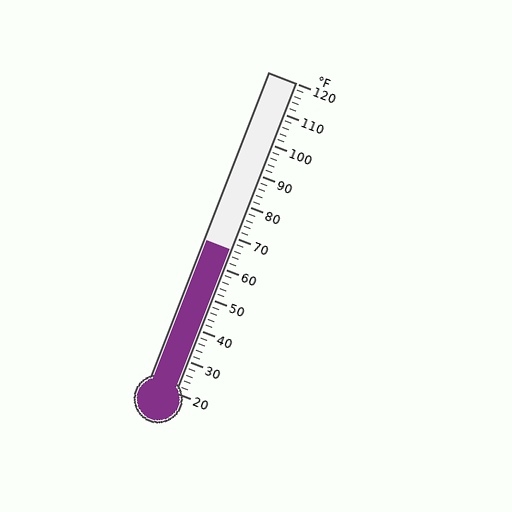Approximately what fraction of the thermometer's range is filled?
The thermometer is filled to approximately 45% of its range.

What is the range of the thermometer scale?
The thermometer scale ranges from 20°F to 120°F.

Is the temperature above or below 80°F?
The temperature is below 80°F.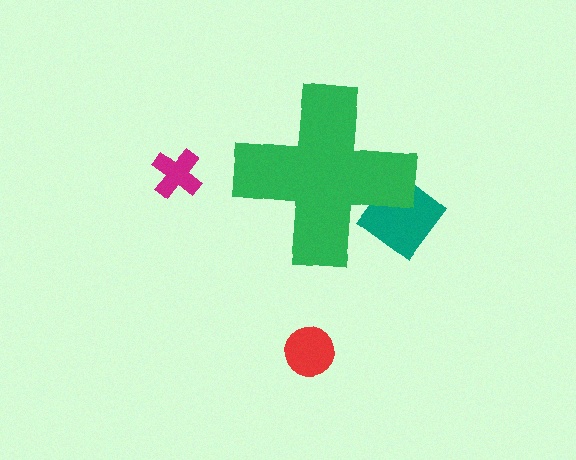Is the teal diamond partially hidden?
Yes, the teal diamond is partially hidden behind the green cross.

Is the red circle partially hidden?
No, the red circle is fully visible.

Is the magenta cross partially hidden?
No, the magenta cross is fully visible.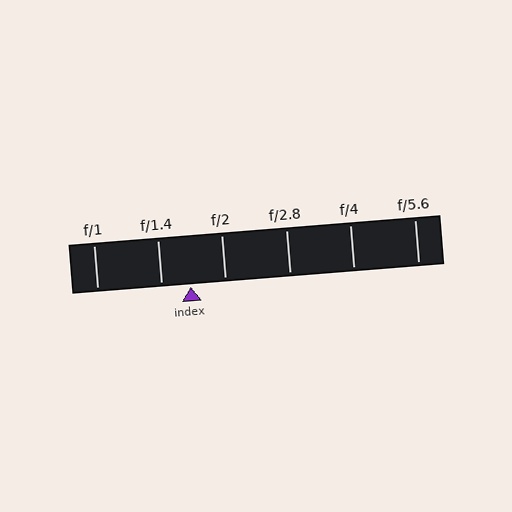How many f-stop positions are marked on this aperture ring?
There are 6 f-stop positions marked.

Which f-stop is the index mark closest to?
The index mark is closest to f/1.4.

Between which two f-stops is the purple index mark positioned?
The index mark is between f/1.4 and f/2.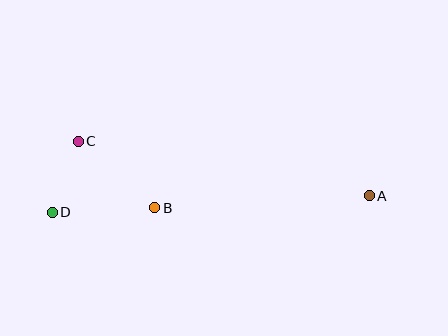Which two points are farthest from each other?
Points A and D are farthest from each other.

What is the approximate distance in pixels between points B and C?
The distance between B and C is approximately 101 pixels.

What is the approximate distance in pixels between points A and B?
The distance between A and B is approximately 215 pixels.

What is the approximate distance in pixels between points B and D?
The distance between B and D is approximately 103 pixels.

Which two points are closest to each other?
Points C and D are closest to each other.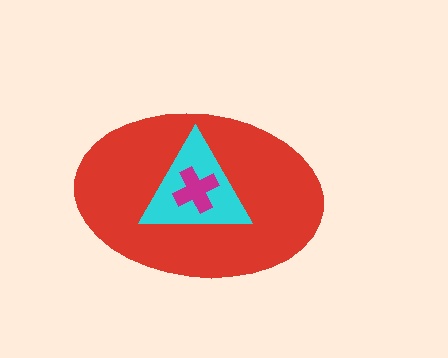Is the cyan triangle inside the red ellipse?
Yes.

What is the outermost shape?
The red ellipse.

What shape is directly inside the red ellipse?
The cyan triangle.